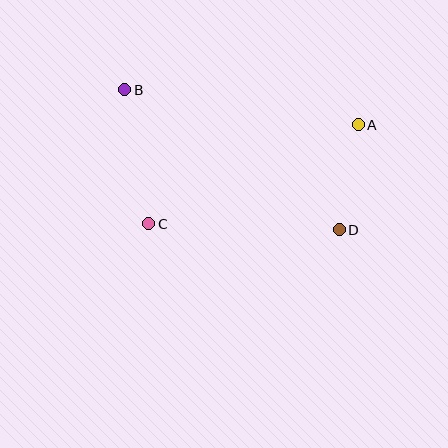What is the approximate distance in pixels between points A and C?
The distance between A and C is approximately 232 pixels.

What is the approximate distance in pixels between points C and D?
The distance between C and D is approximately 190 pixels.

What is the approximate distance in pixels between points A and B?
The distance between A and B is approximately 236 pixels.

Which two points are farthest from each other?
Points B and D are farthest from each other.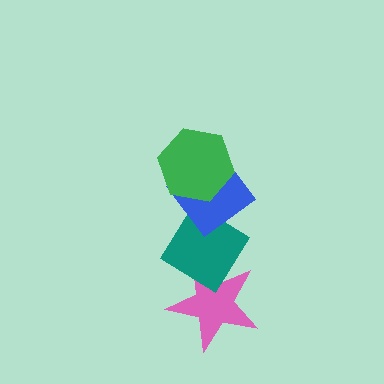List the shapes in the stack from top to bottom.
From top to bottom: the green hexagon, the blue diamond, the teal diamond, the pink star.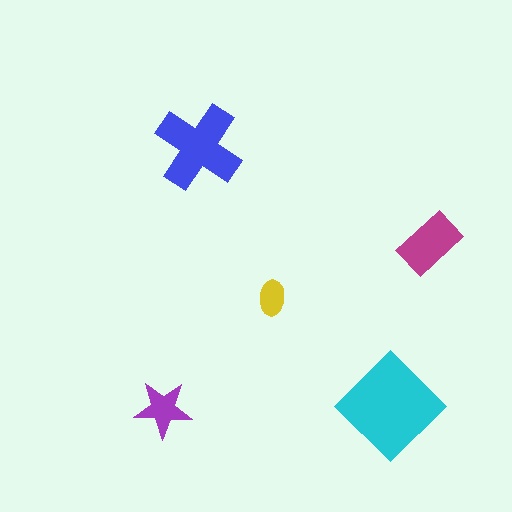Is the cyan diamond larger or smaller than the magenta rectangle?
Larger.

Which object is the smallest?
The yellow ellipse.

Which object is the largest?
The cyan diamond.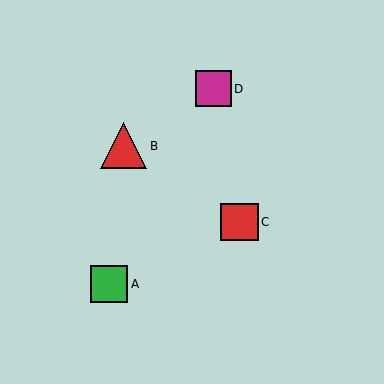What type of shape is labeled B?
Shape B is a red triangle.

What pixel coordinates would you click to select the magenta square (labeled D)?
Click at (213, 89) to select the magenta square D.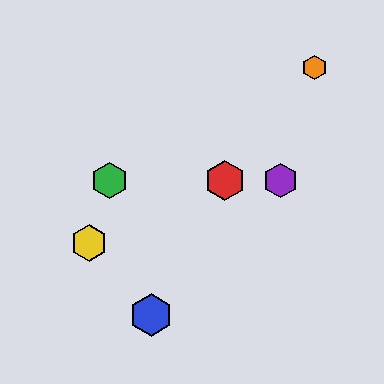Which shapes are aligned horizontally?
The red hexagon, the green hexagon, the purple hexagon are aligned horizontally.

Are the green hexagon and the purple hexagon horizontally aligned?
Yes, both are at y≈181.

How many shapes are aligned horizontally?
3 shapes (the red hexagon, the green hexagon, the purple hexagon) are aligned horizontally.